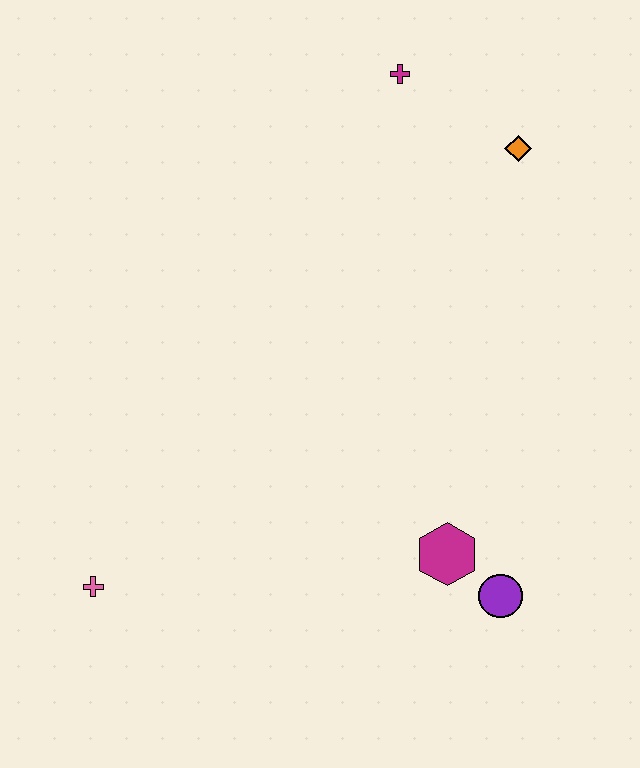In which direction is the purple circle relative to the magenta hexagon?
The purple circle is to the right of the magenta hexagon.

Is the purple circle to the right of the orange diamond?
No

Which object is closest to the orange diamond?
The magenta cross is closest to the orange diamond.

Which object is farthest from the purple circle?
The magenta cross is farthest from the purple circle.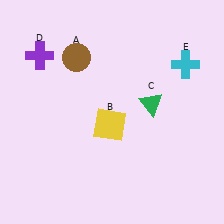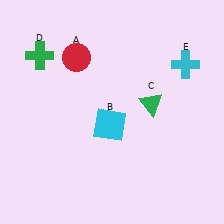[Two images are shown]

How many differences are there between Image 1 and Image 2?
There are 3 differences between the two images.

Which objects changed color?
A changed from brown to red. B changed from yellow to cyan. D changed from purple to green.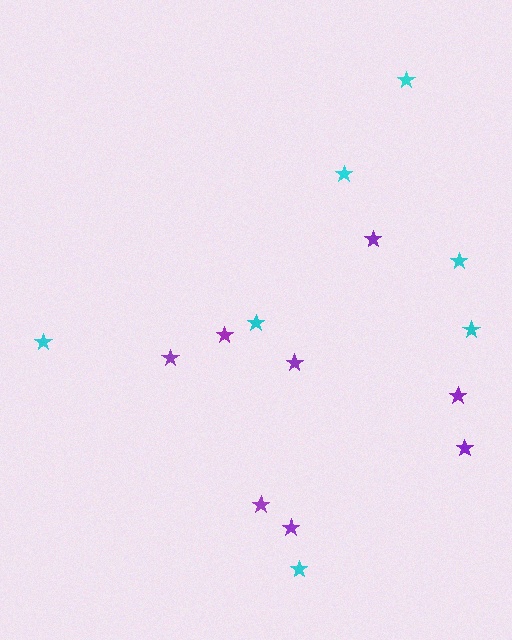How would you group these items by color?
There are 2 groups: one group of cyan stars (7) and one group of purple stars (8).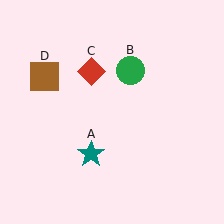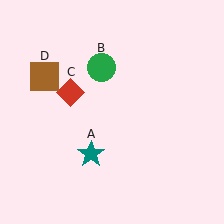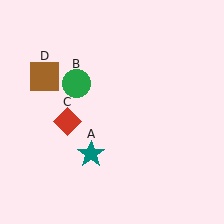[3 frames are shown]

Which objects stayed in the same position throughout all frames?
Teal star (object A) and brown square (object D) remained stationary.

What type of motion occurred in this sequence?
The green circle (object B), red diamond (object C) rotated counterclockwise around the center of the scene.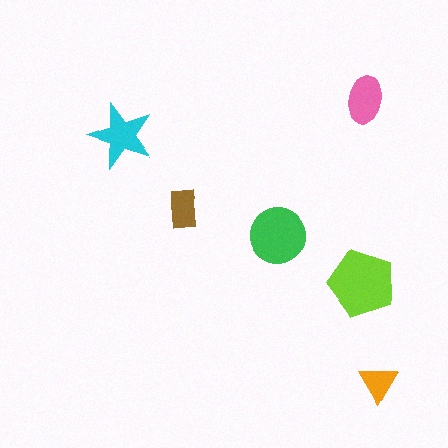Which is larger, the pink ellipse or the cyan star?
The cyan star.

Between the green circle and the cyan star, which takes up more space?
The green circle.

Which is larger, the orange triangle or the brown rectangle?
The brown rectangle.